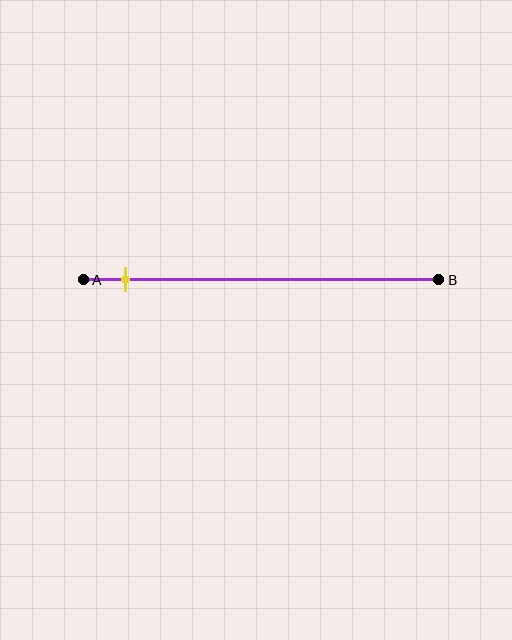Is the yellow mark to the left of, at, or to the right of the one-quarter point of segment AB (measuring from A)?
The yellow mark is to the left of the one-quarter point of segment AB.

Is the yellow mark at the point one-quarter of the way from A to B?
No, the mark is at about 10% from A, not at the 25% one-quarter point.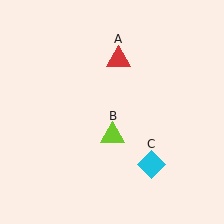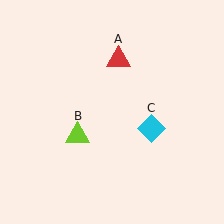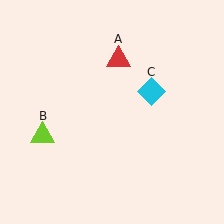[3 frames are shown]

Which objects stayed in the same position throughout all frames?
Red triangle (object A) remained stationary.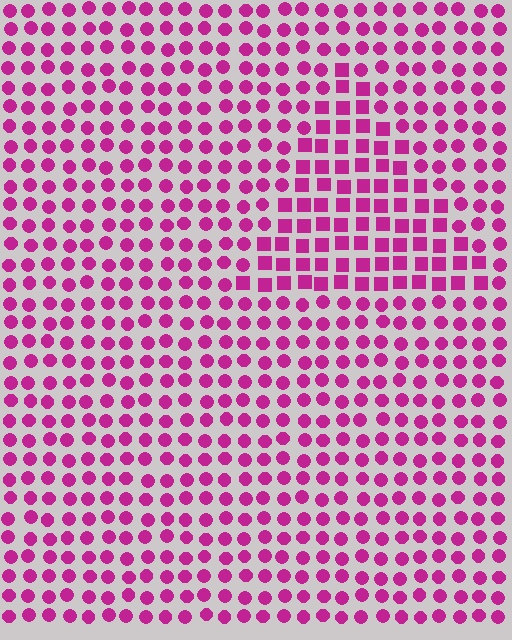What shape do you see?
I see a triangle.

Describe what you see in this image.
The image is filled with small magenta elements arranged in a uniform grid. A triangle-shaped region contains squares, while the surrounding area contains circles. The boundary is defined purely by the change in element shape.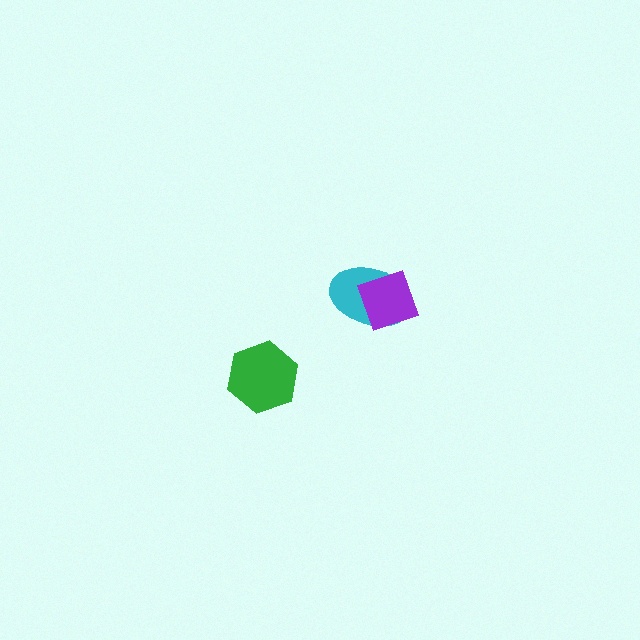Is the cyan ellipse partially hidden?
Yes, it is partially covered by another shape.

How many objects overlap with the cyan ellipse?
1 object overlaps with the cyan ellipse.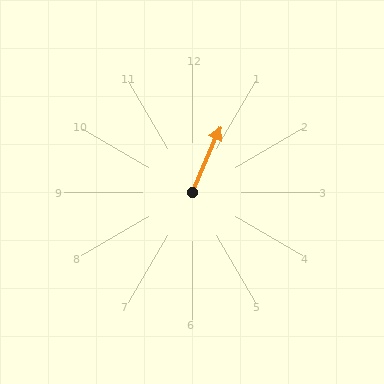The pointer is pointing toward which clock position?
Roughly 1 o'clock.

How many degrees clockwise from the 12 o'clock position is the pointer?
Approximately 23 degrees.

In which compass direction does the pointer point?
Northeast.